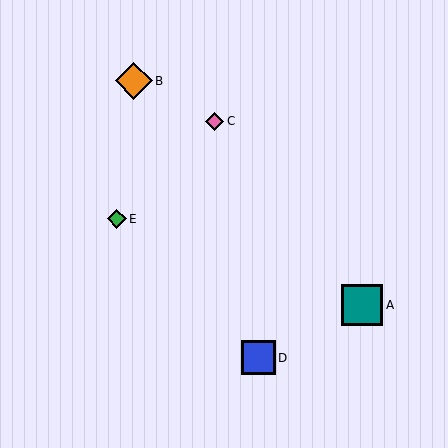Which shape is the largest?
The teal square (labeled A) is the largest.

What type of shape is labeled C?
Shape C is a pink diamond.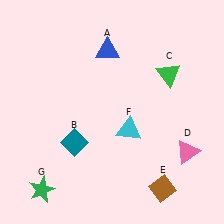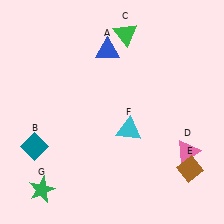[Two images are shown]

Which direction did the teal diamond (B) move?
The teal diamond (B) moved left.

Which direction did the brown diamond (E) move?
The brown diamond (E) moved right.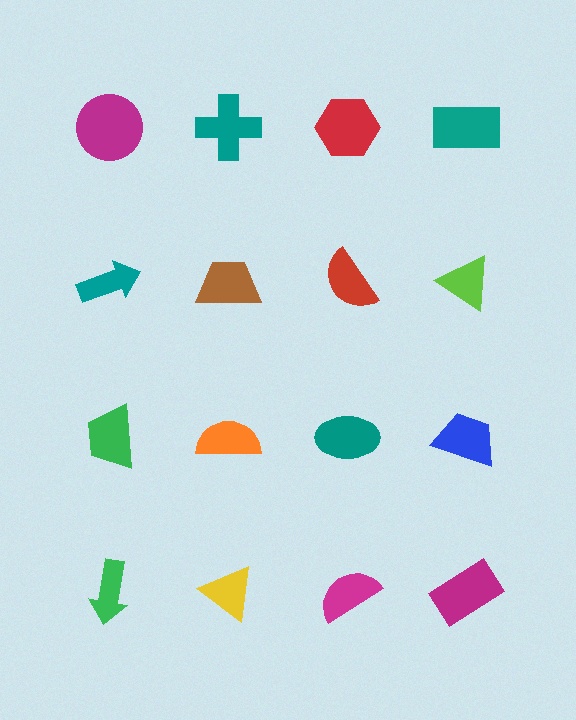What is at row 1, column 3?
A red hexagon.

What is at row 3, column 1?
A green trapezoid.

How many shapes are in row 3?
4 shapes.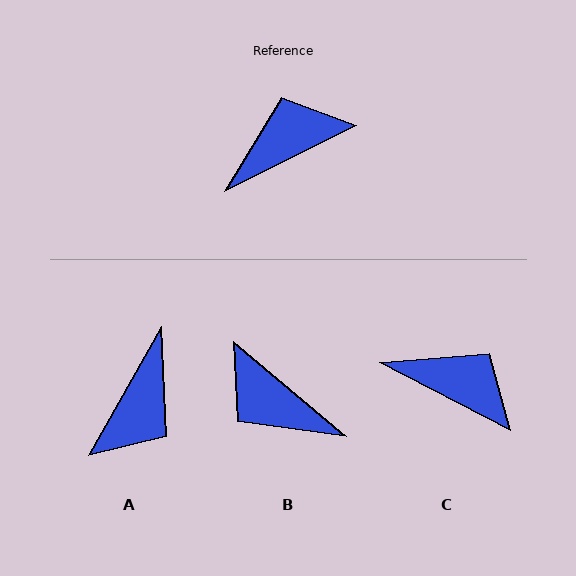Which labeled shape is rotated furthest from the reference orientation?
A, about 146 degrees away.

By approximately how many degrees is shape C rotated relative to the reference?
Approximately 54 degrees clockwise.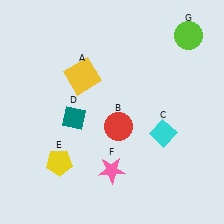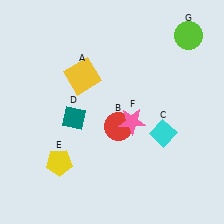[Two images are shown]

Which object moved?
The pink star (F) moved up.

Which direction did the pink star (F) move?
The pink star (F) moved up.